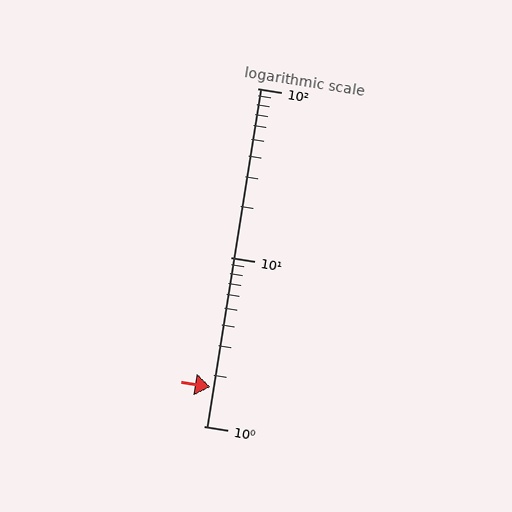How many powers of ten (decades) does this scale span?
The scale spans 2 decades, from 1 to 100.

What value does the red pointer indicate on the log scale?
The pointer indicates approximately 1.7.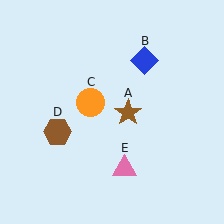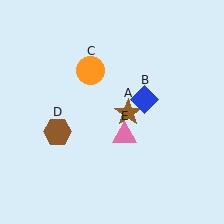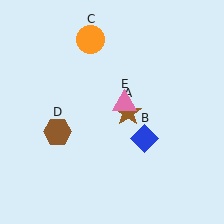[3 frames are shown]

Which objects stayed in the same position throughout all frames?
Brown star (object A) and brown hexagon (object D) remained stationary.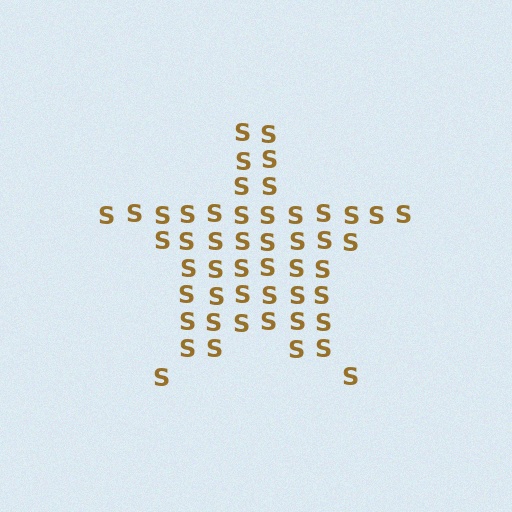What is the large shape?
The large shape is a star.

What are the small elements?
The small elements are letter S's.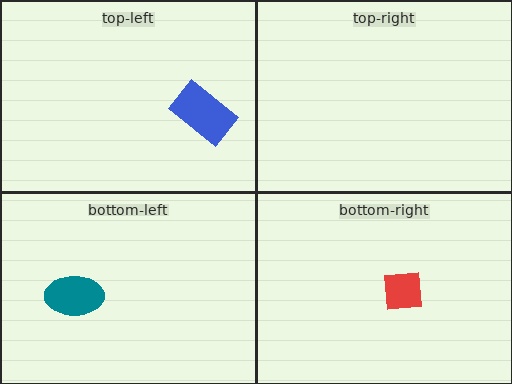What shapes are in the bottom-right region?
The red square.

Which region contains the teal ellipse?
The bottom-left region.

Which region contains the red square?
The bottom-right region.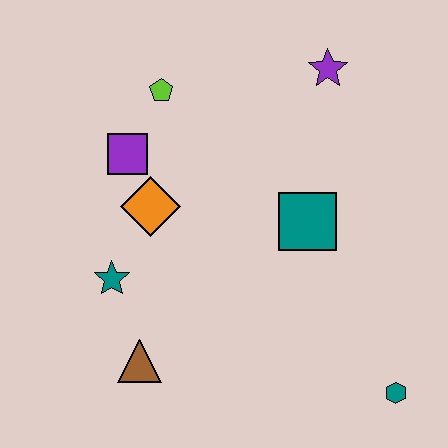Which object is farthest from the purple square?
The teal hexagon is farthest from the purple square.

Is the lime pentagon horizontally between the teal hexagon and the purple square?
Yes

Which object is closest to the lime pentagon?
The purple square is closest to the lime pentagon.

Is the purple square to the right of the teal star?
Yes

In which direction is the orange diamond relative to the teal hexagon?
The orange diamond is to the left of the teal hexagon.